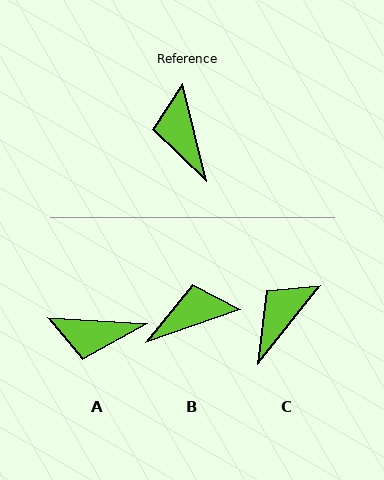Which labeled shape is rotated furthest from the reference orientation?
B, about 84 degrees away.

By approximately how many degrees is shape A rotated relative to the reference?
Approximately 73 degrees counter-clockwise.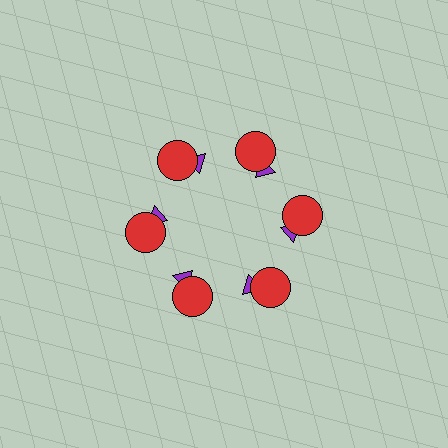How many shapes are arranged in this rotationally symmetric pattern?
There are 12 shapes, arranged in 6 groups of 2.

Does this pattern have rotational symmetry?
Yes, this pattern has 6-fold rotational symmetry. It looks the same after rotating 60 degrees around the center.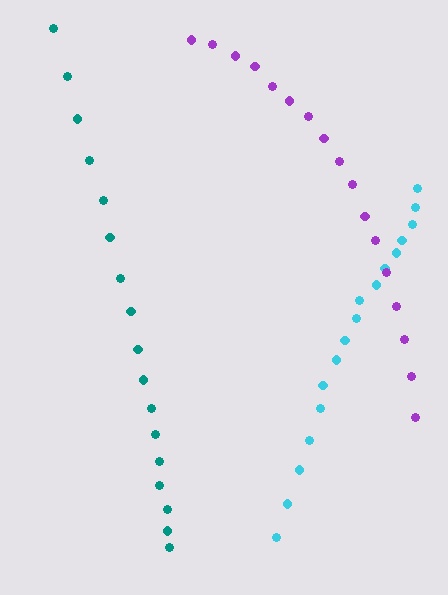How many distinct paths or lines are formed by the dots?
There are 3 distinct paths.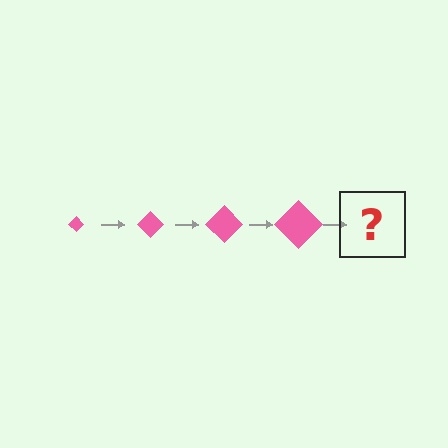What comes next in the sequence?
The next element should be a pink diamond, larger than the previous one.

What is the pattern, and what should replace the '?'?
The pattern is that the diamond gets progressively larger each step. The '?' should be a pink diamond, larger than the previous one.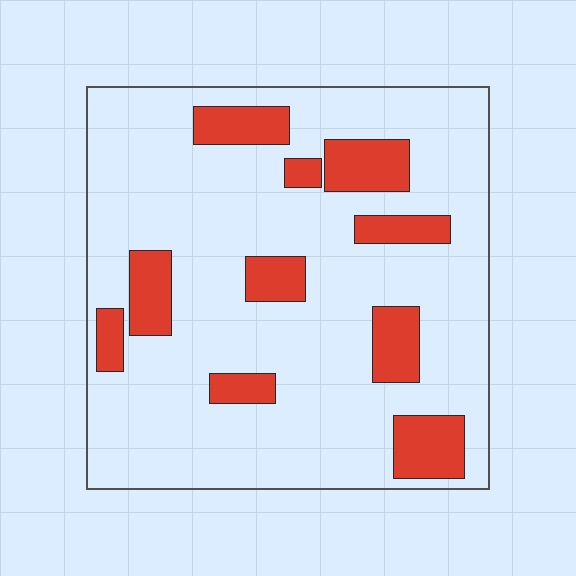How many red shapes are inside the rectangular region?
10.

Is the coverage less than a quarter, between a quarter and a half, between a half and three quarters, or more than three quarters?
Less than a quarter.